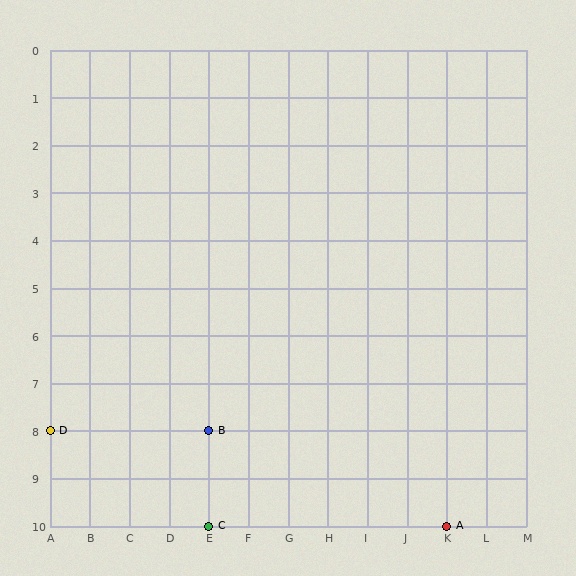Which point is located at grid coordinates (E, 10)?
Point C is at (E, 10).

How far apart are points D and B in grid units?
Points D and B are 4 columns apart.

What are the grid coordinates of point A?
Point A is at grid coordinates (K, 10).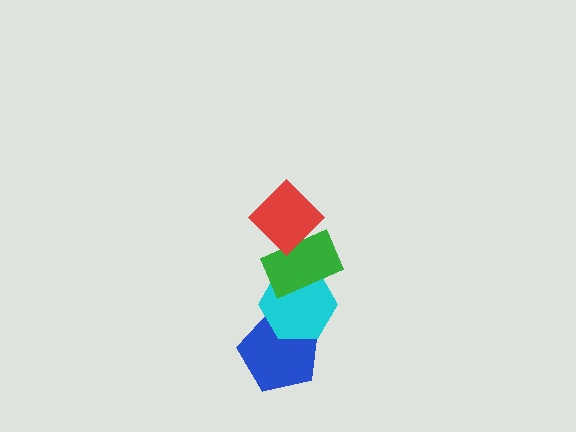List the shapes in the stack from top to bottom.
From top to bottom: the red diamond, the green rectangle, the cyan hexagon, the blue pentagon.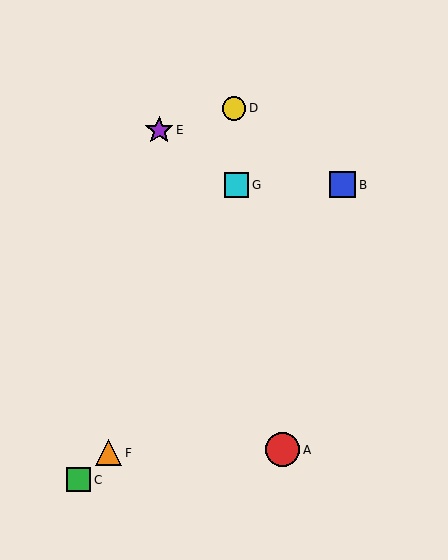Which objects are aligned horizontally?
Objects B, G are aligned horizontally.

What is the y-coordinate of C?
Object C is at y≈480.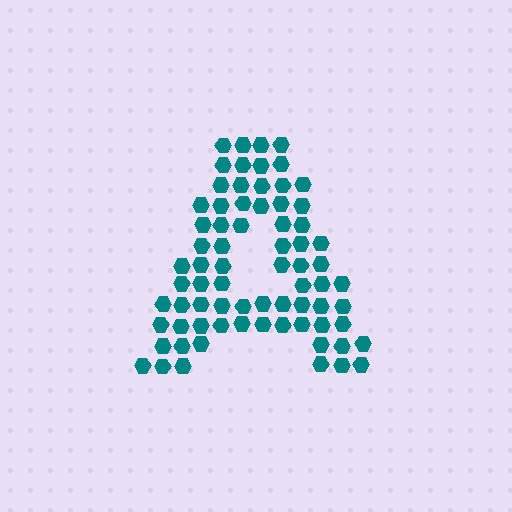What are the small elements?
The small elements are hexagons.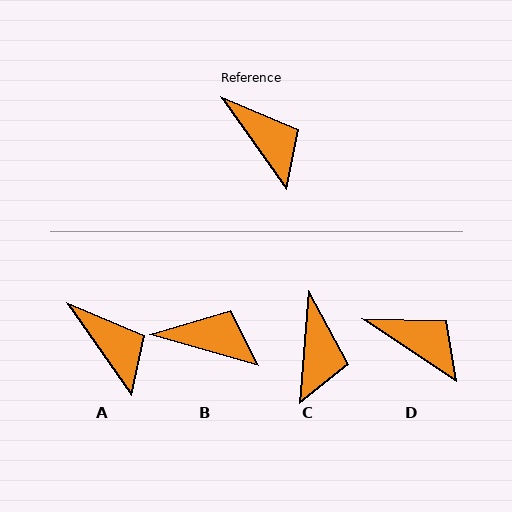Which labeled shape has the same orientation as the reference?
A.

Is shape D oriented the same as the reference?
No, it is off by about 21 degrees.